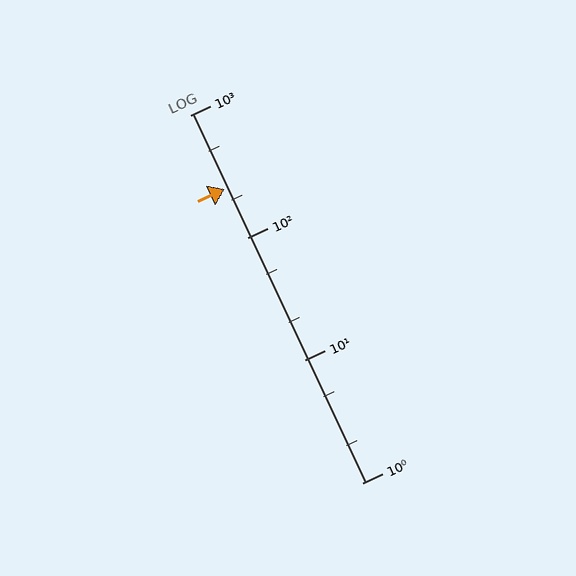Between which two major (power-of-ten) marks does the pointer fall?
The pointer is between 100 and 1000.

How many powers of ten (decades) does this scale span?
The scale spans 3 decades, from 1 to 1000.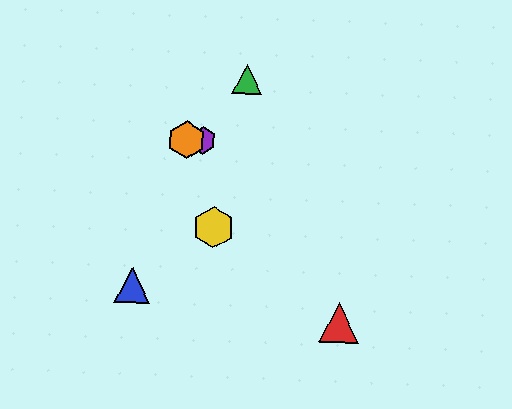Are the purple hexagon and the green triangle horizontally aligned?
No, the purple hexagon is at y≈140 and the green triangle is at y≈79.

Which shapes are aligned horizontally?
The purple hexagon, the orange hexagon are aligned horizontally.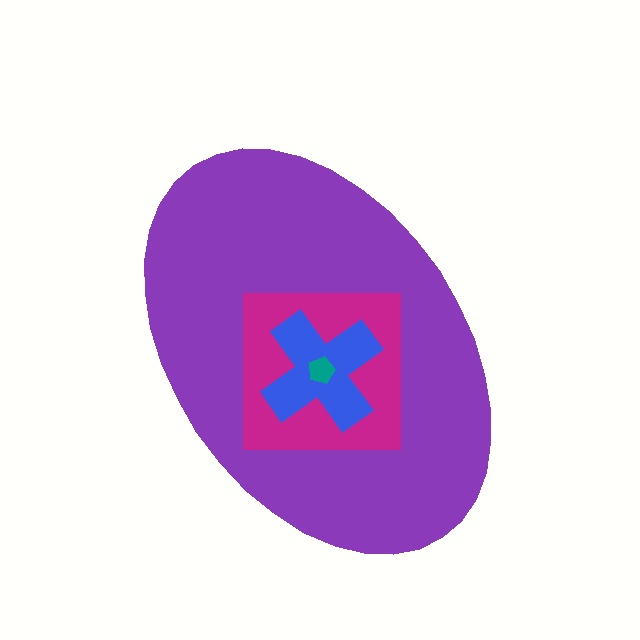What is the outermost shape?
The purple ellipse.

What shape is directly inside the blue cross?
The teal pentagon.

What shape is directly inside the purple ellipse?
The magenta square.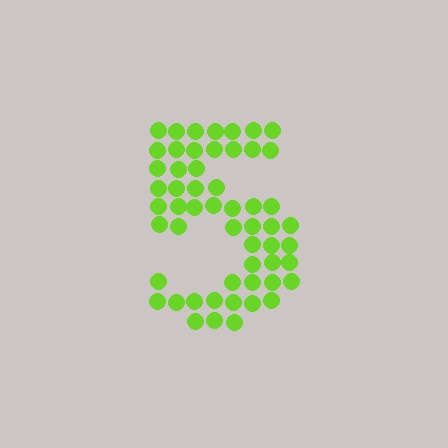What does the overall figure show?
The overall figure shows the digit 5.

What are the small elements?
The small elements are circles.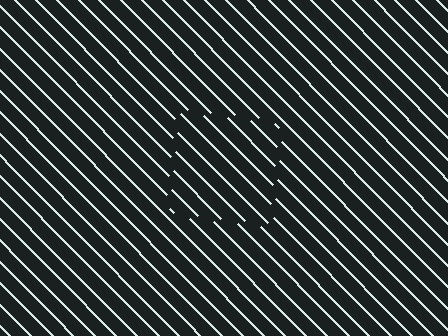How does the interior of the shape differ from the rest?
The interior of the shape contains the same grating, shifted by half a period — the contour is defined by the phase discontinuity where line-ends from the inner and outer gratings abut.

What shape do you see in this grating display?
An illusory square. The interior of the shape contains the same grating, shifted by half a period — the contour is defined by the phase discontinuity where line-ends from the inner and outer gratings abut.